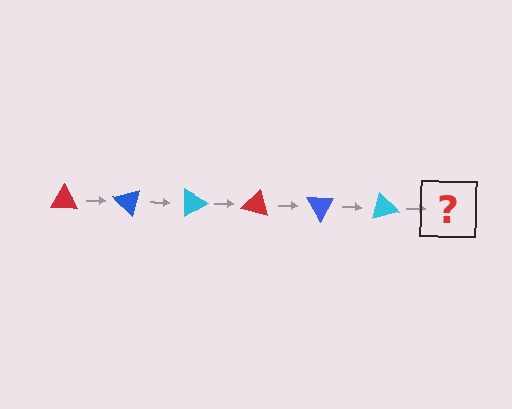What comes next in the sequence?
The next element should be a red triangle, rotated 270 degrees from the start.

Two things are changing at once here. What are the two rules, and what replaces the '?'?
The two rules are that it rotates 45 degrees each step and the color cycles through red, blue, and cyan. The '?' should be a red triangle, rotated 270 degrees from the start.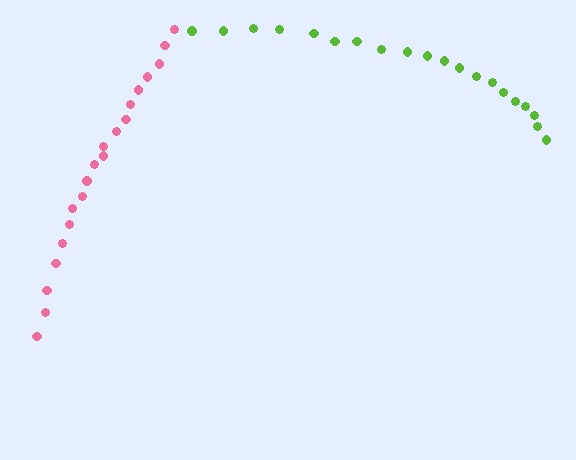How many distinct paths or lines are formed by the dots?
There are 2 distinct paths.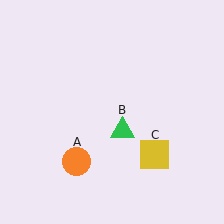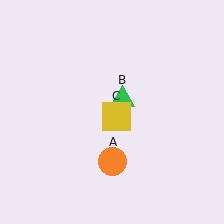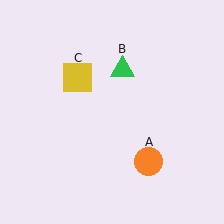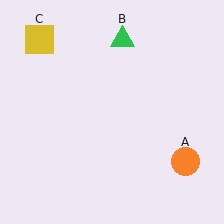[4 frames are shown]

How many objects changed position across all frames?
3 objects changed position: orange circle (object A), green triangle (object B), yellow square (object C).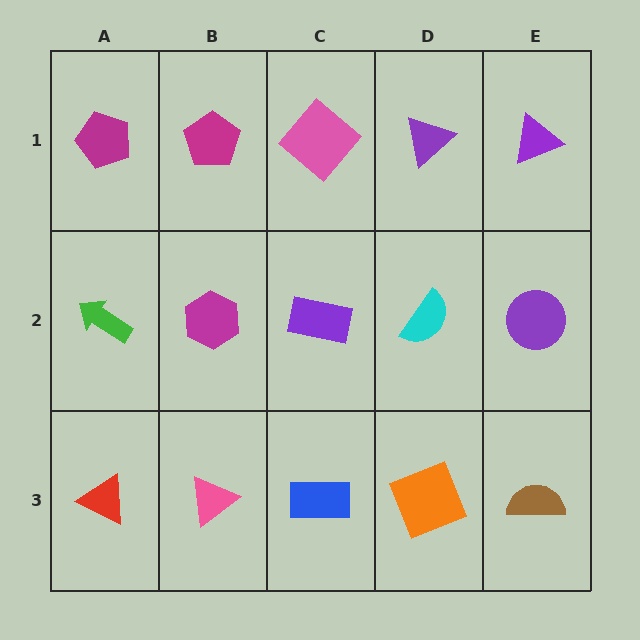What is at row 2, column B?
A magenta hexagon.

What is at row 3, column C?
A blue rectangle.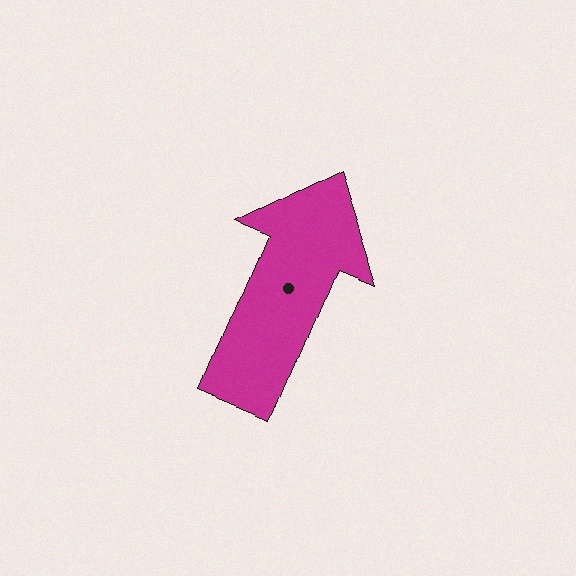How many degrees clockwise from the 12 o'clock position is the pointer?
Approximately 23 degrees.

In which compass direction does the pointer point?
Northeast.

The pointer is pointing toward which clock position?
Roughly 1 o'clock.